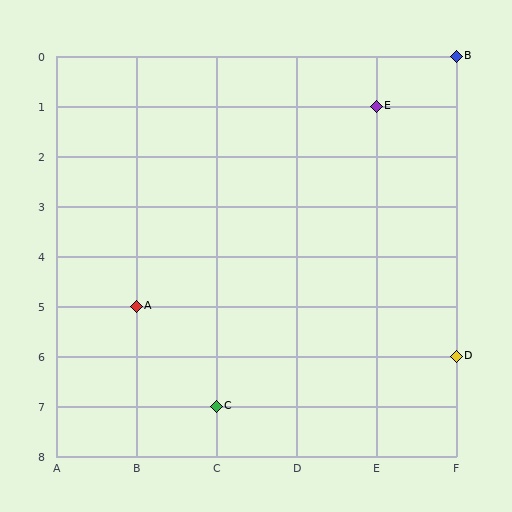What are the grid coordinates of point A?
Point A is at grid coordinates (B, 5).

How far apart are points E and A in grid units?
Points E and A are 3 columns and 4 rows apart (about 5.0 grid units diagonally).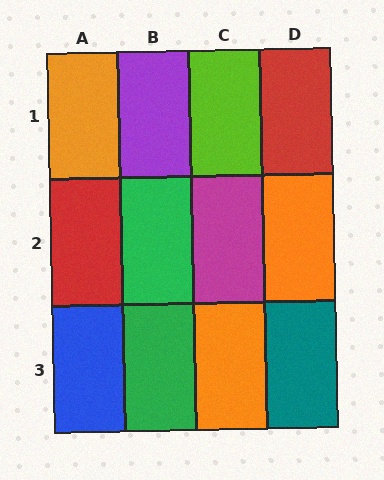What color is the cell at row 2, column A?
Red.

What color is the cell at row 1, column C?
Lime.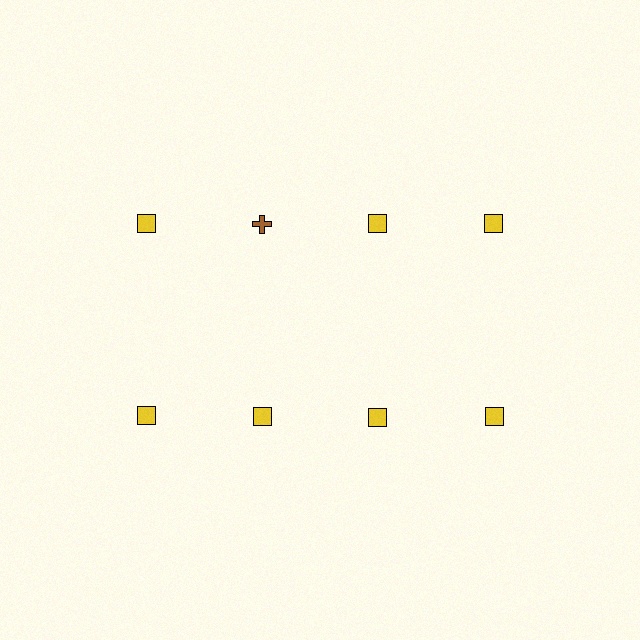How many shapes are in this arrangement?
There are 8 shapes arranged in a grid pattern.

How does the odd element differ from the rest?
It differs in both color (brown instead of yellow) and shape (cross instead of square).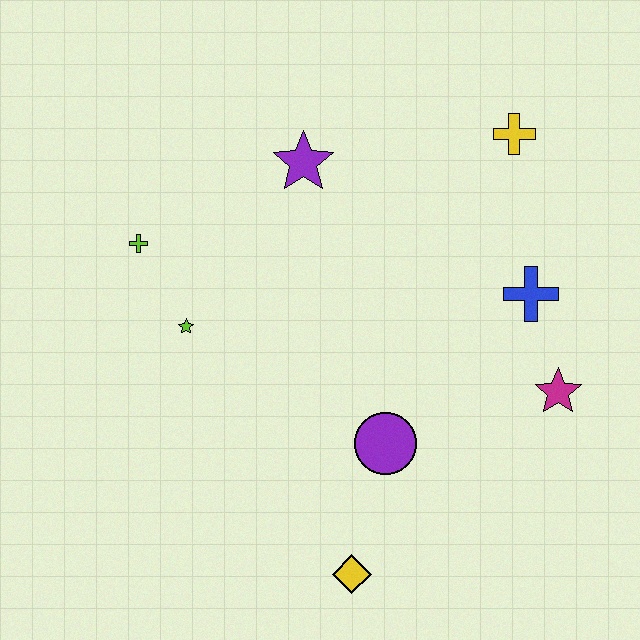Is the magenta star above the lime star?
No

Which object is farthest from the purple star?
The yellow diamond is farthest from the purple star.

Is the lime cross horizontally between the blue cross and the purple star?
No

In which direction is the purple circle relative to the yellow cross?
The purple circle is below the yellow cross.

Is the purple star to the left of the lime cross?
No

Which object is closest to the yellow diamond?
The purple circle is closest to the yellow diamond.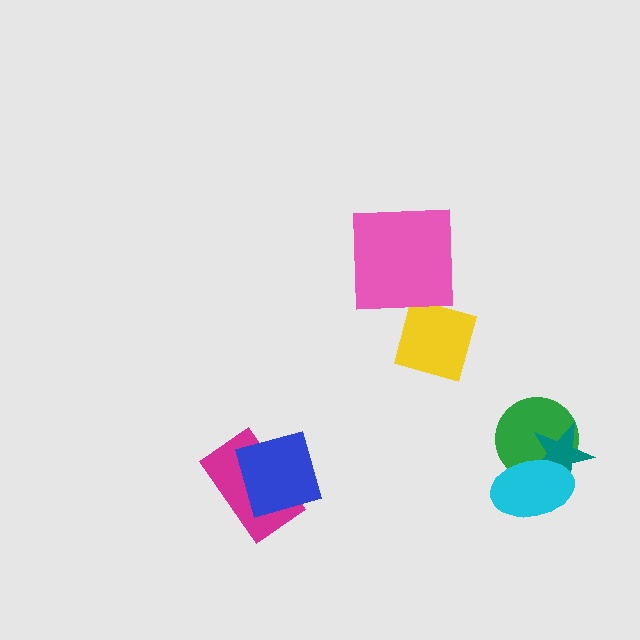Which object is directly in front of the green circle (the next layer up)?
The teal star is directly in front of the green circle.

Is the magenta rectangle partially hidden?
Yes, it is partially covered by another shape.